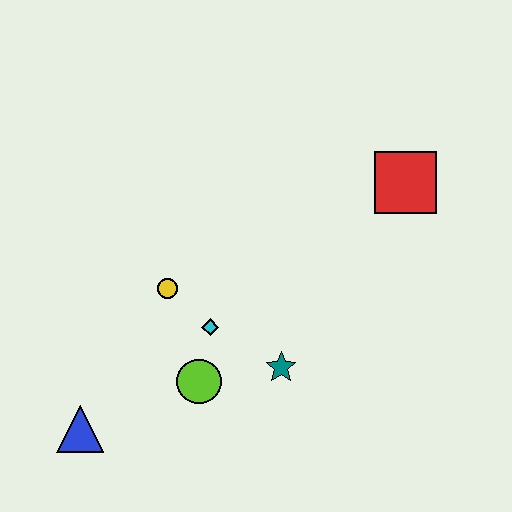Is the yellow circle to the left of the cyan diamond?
Yes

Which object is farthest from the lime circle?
The red square is farthest from the lime circle.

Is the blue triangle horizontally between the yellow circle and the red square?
No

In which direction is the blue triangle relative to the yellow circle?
The blue triangle is below the yellow circle.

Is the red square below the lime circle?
No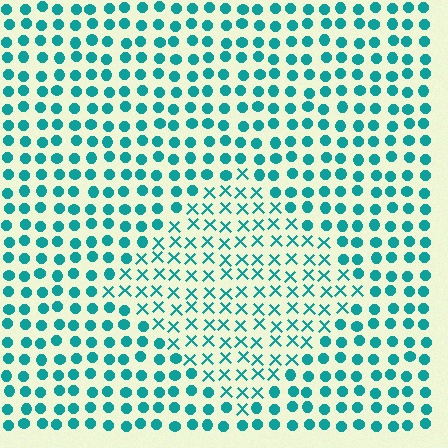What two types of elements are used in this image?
The image uses X marks inside the diamond region and circles outside it.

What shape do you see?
I see a diamond.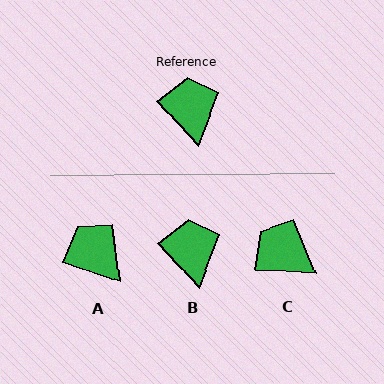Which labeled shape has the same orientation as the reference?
B.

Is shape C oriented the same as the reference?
No, it is off by about 44 degrees.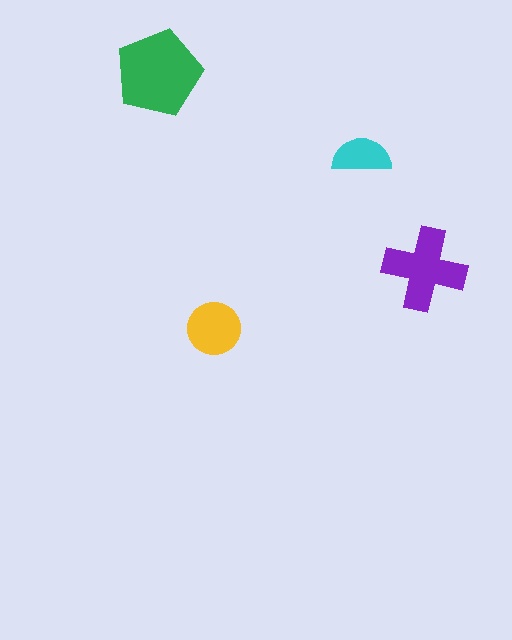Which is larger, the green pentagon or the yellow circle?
The green pentagon.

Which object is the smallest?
The cyan semicircle.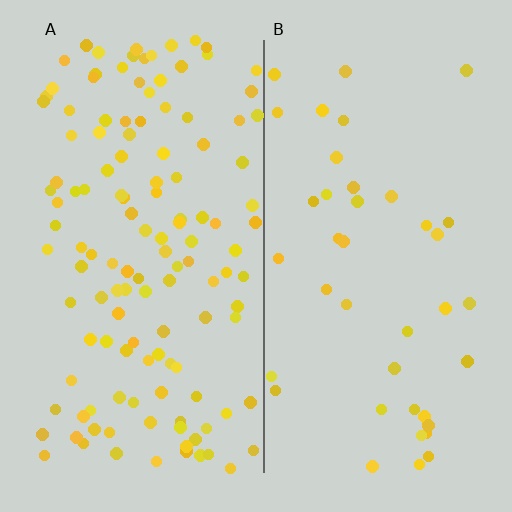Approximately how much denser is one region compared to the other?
Approximately 3.2× — region A over region B.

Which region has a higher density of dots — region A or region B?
A (the left).